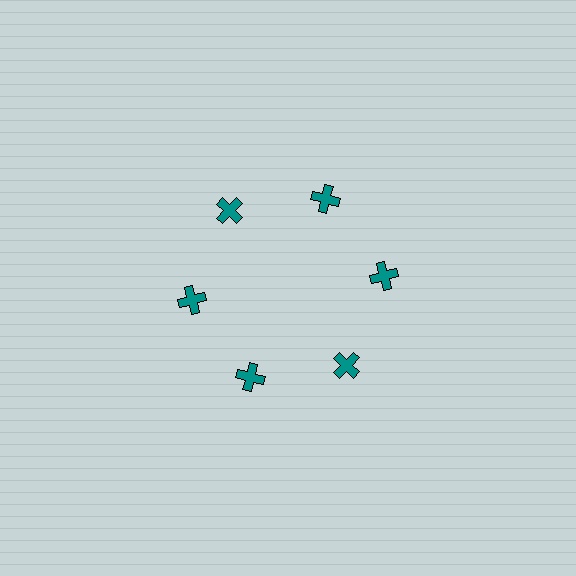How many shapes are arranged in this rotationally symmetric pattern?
There are 6 shapes, arranged in 6 groups of 1.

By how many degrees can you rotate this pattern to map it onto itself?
The pattern maps onto itself every 60 degrees of rotation.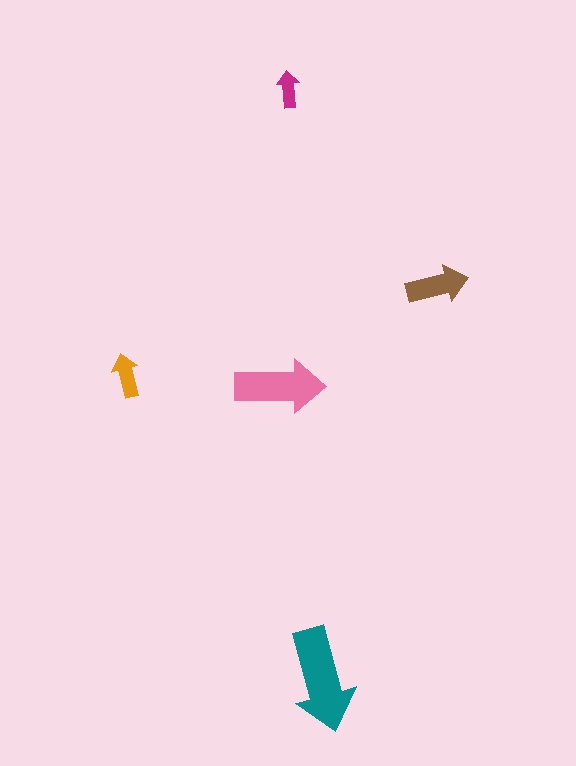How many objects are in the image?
There are 5 objects in the image.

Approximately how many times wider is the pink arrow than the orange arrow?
About 2 times wider.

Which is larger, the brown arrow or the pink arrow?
The pink one.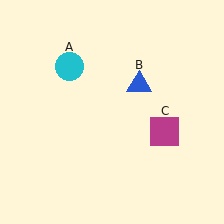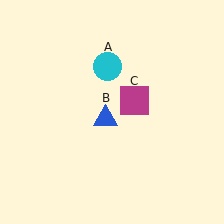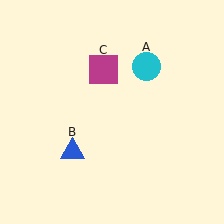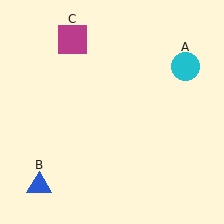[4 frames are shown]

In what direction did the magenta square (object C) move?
The magenta square (object C) moved up and to the left.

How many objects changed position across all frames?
3 objects changed position: cyan circle (object A), blue triangle (object B), magenta square (object C).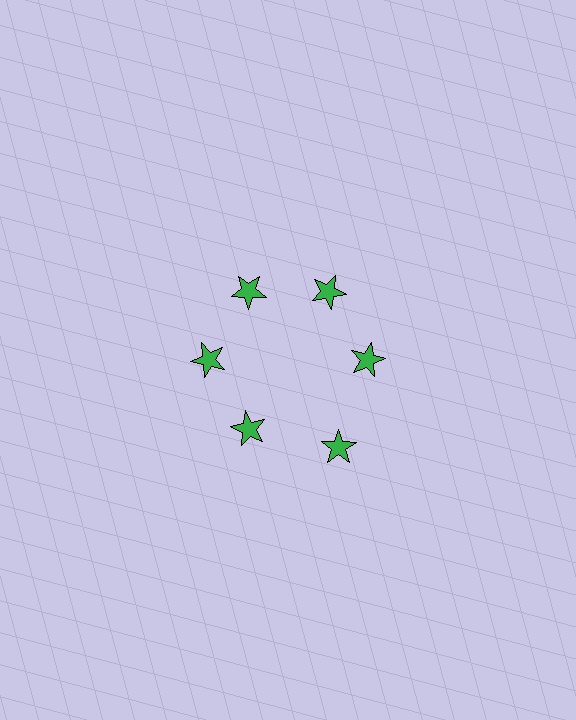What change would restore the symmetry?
The symmetry would be restored by moving it inward, back onto the ring so that all 6 stars sit at equal angles and equal distance from the center.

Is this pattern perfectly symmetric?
No. The 6 green stars are arranged in a ring, but one element near the 5 o'clock position is pushed outward from the center, breaking the 6-fold rotational symmetry.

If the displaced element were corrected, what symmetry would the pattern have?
It would have 6-fold rotational symmetry — the pattern would map onto itself every 60 degrees.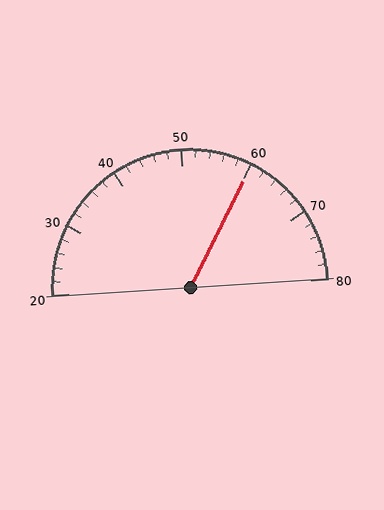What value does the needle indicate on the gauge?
The needle indicates approximately 60.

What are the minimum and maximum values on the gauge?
The gauge ranges from 20 to 80.